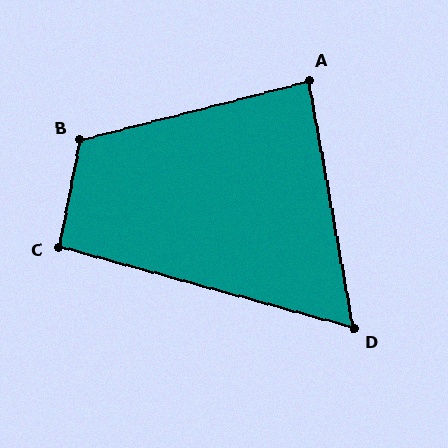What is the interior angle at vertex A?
Approximately 86 degrees (approximately right).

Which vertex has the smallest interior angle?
D, at approximately 64 degrees.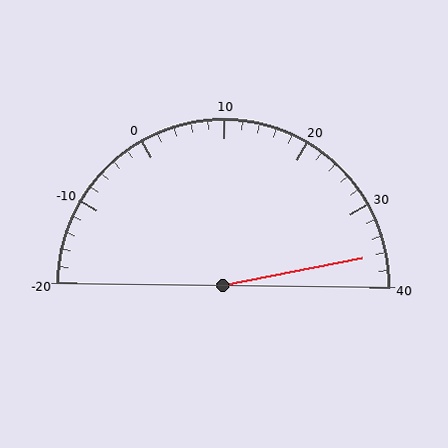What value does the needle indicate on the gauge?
The needle indicates approximately 36.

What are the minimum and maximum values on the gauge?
The gauge ranges from -20 to 40.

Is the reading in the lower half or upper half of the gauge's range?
The reading is in the upper half of the range (-20 to 40).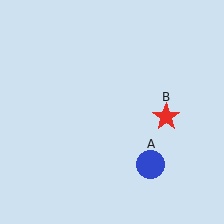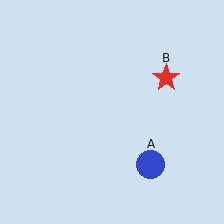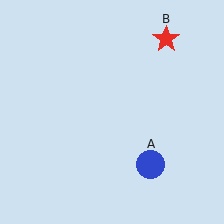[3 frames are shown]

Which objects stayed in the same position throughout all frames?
Blue circle (object A) remained stationary.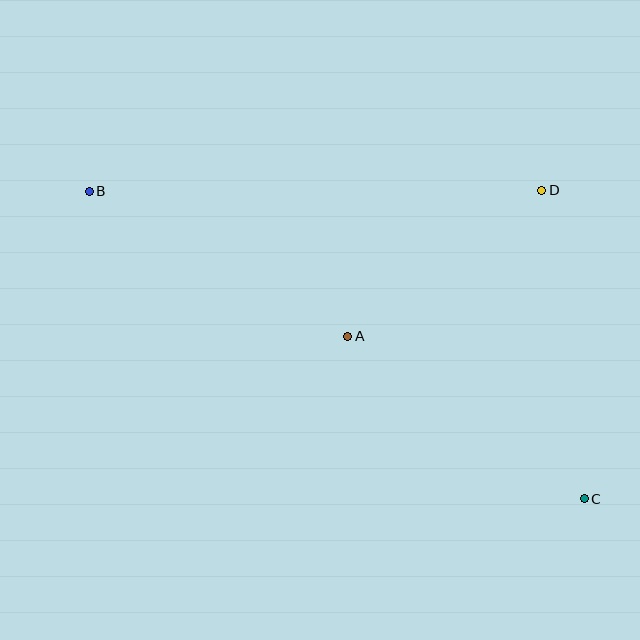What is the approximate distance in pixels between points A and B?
The distance between A and B is approximately 296 pixels.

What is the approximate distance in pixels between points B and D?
The distance between B and D is approximately 452 pixels.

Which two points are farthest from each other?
Points B and C are farthest from each other.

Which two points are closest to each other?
Points A and D are closest to each other.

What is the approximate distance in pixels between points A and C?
The distance between A and C is approximately 287 pixels.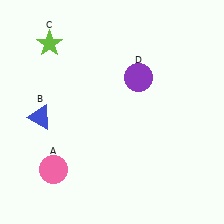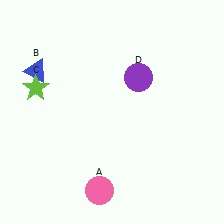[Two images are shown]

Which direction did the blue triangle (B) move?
The blue triangle (B) moved up.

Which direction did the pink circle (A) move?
The pink circle (A) moved right.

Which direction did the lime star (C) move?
The lime star (C) moved down.